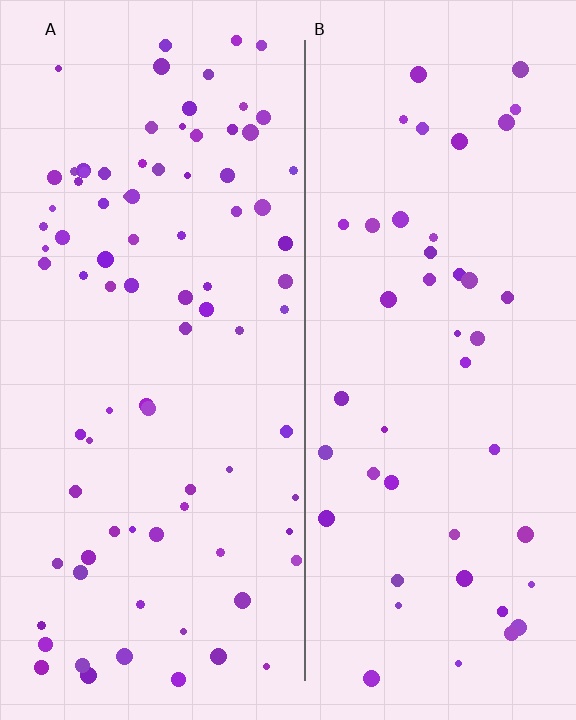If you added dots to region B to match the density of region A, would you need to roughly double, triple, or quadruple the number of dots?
Approximately double.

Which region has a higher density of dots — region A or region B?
A (the left).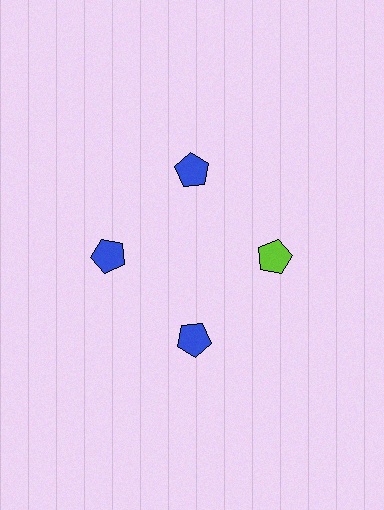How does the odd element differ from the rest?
It has a different color: lime instead of blue.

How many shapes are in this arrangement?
There are 4 shapes arranged in a ring pattern.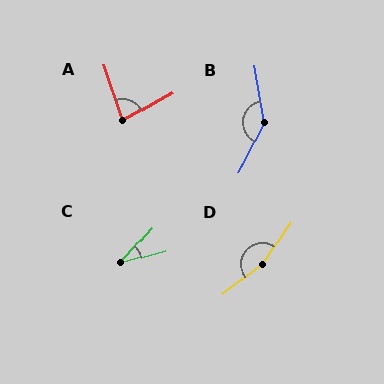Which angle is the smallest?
C, at approximately 34 degrees.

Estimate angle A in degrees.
Approximately 78 degrees.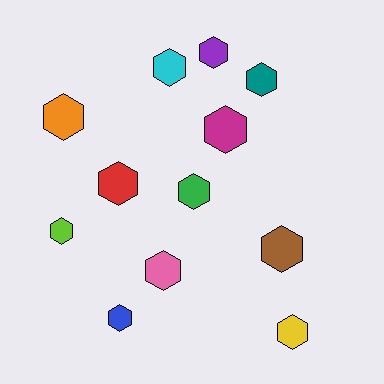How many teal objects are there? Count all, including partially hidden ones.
There is 1 teal object.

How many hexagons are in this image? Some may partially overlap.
There are 12 hexagons.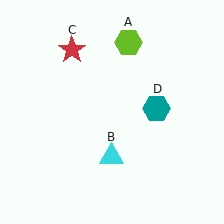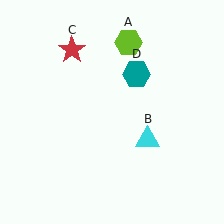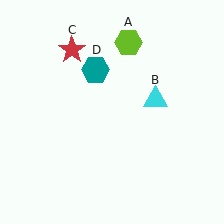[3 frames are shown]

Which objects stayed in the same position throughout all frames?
Lime hexagon (object A) and red star (object C) remained stationary.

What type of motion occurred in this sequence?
The cyan triangle (object B), teal hexagon (object D) rotated counterclockwise around the center of the scene.